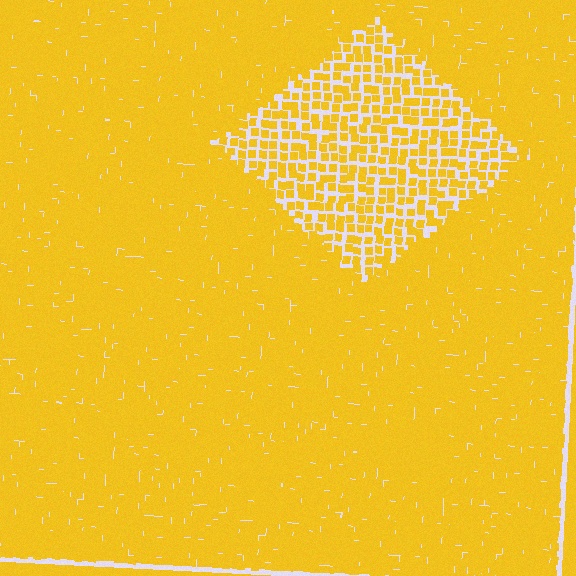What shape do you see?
I see a diamond.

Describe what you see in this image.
The image contains small yellow elements arranged at two different densities. A diamond-shaped region is visible where the elements are less densely packed than the surrounding area.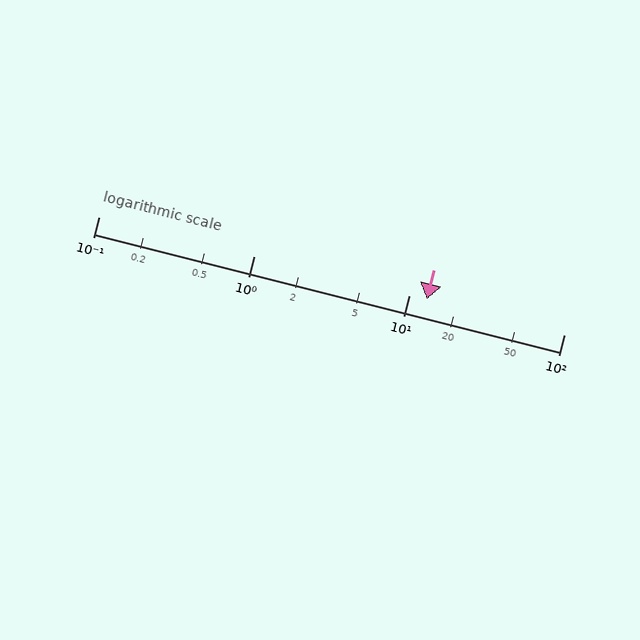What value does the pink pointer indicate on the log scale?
The pointer indicates approximately 13.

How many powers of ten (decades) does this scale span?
The scale spans 3 decades, from 0.1 to 100.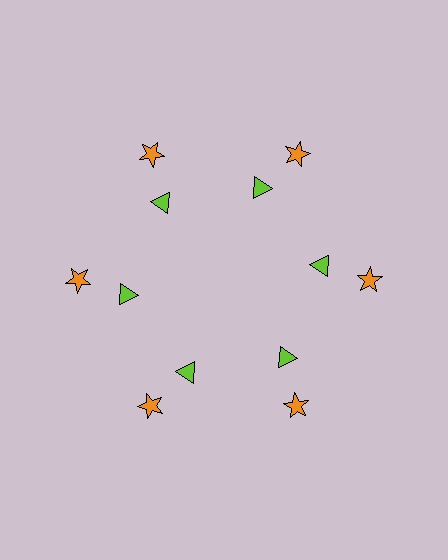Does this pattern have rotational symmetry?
Yes, this pattern has 6-fold rotational symmetry. It looks the same after rotating 60 degrees around the center.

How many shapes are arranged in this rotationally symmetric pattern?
There are 12 shapes, arranged in 6 groups of 2.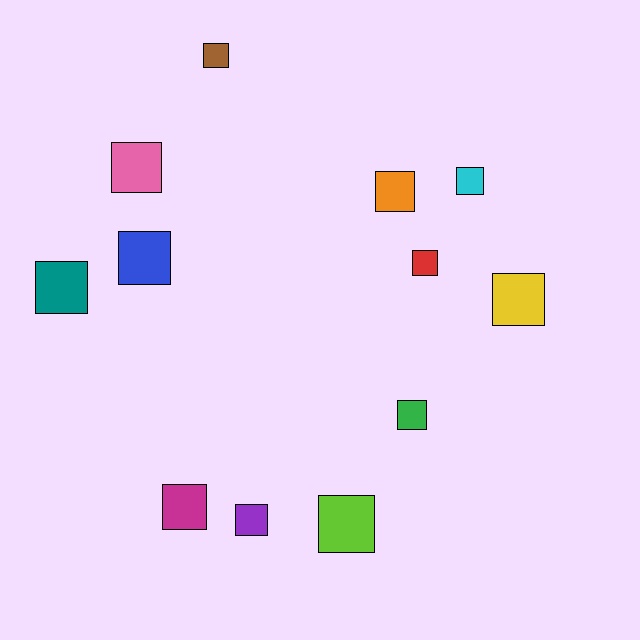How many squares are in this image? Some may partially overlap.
There are 12 squares.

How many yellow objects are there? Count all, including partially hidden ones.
There is 1 yellow object.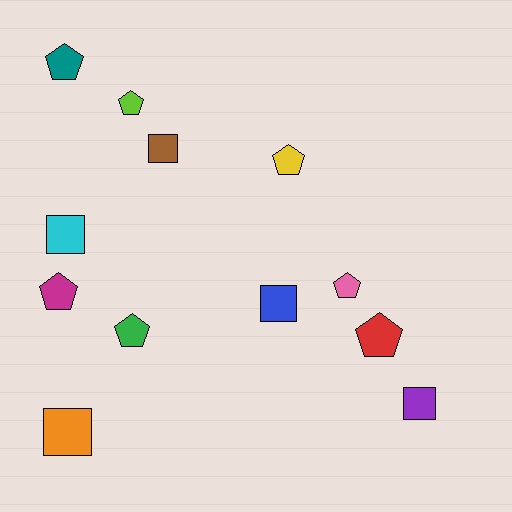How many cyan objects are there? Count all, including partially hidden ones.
There is 1 cyan object.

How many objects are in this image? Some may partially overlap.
There are 12 objects.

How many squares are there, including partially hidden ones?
There are 5 squares.